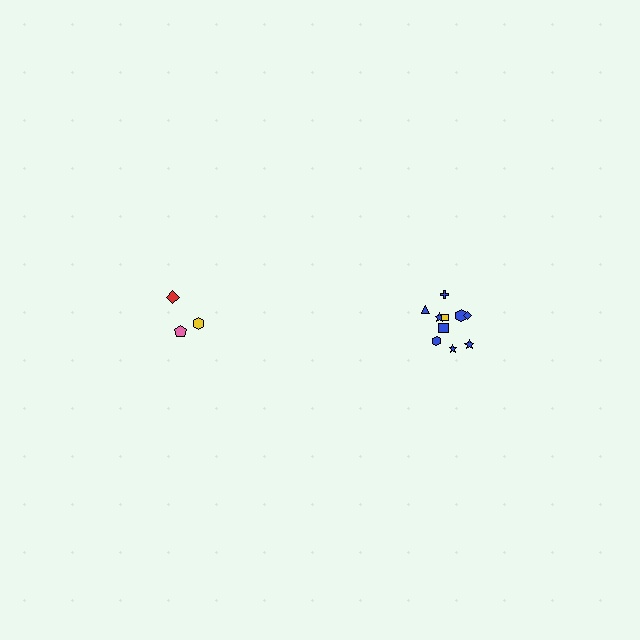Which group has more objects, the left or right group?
The right group.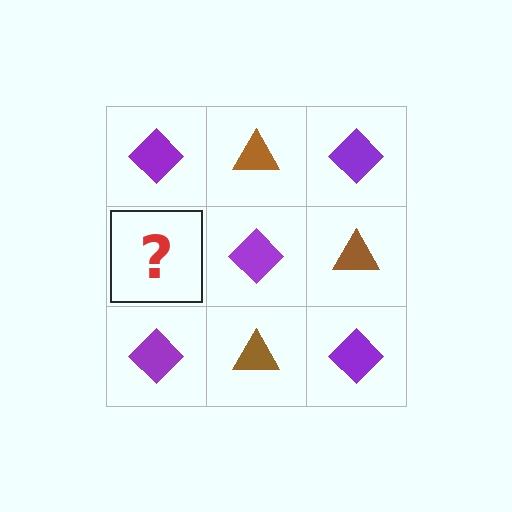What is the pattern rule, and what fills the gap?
The rule is that it alternates purple diamond and brown triangle in a checkerboard pattern. The gap should be filled with a brown triangle.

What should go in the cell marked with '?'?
The missing cell should contain a brown triangle.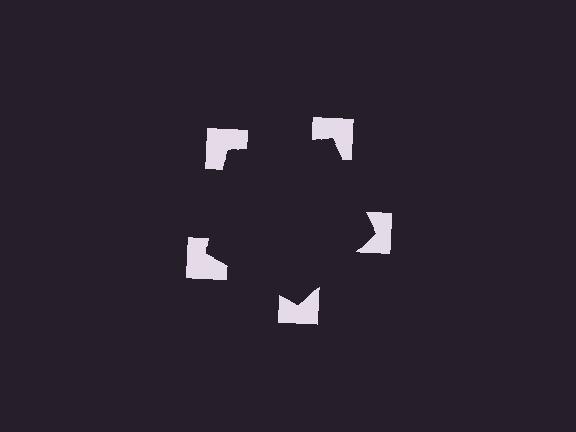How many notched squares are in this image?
There are 5 — one at each vertex of the illusory pentagon.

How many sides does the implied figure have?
5 sides.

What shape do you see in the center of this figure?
An illusory pentagon — its edges are inferred from the aligned wedge cuts in the notched squares, not physically drawn.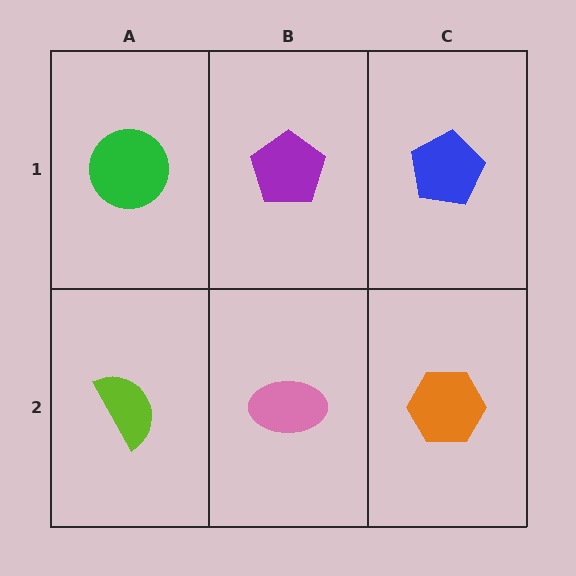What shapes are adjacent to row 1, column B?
A pink ellipse (row 2, column B), a green circle (row 1, column A), a blue pentagon (row 1, column C).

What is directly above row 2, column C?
A blue pentagon.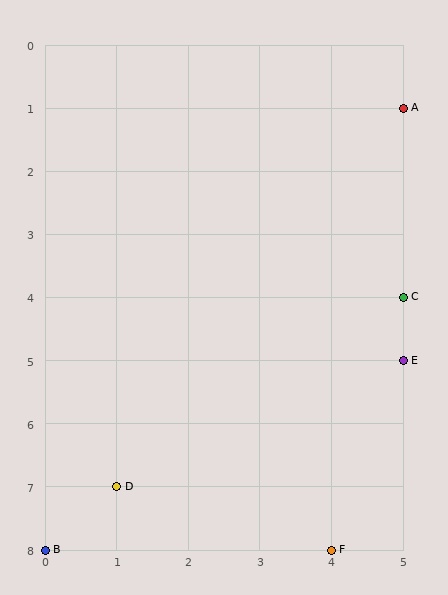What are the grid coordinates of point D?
Point D is at grid coordinates (1, 7).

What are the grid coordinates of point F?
Point F is at grid coordinates (4, 8).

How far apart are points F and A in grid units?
Points F and A are 1 column and 7 rows apart (about 7.1 grid units diagonally).